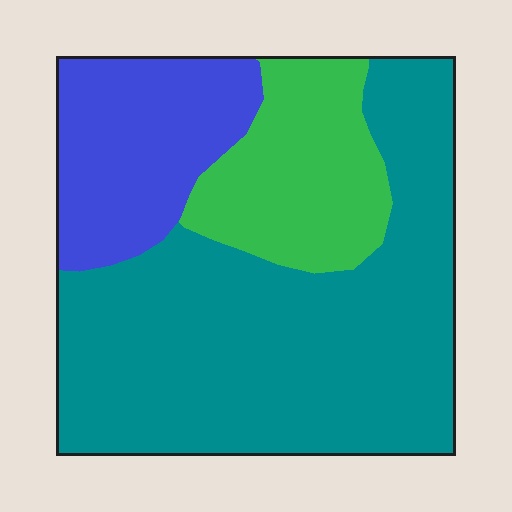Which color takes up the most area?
Teal, at roughly 60%.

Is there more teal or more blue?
Teal.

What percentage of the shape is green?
Green takes up about one fifth (1/5) of the shape.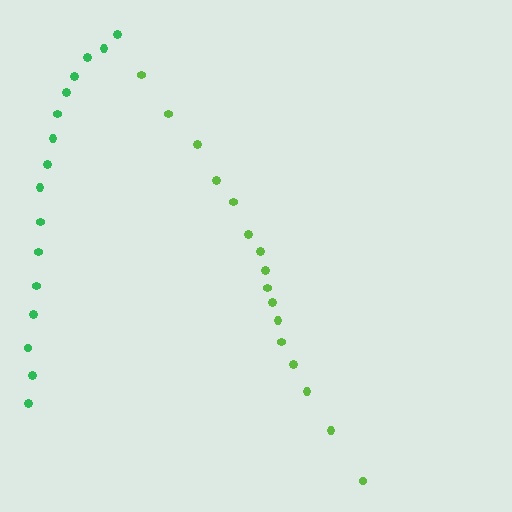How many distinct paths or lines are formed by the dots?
There are 2 distinct paths.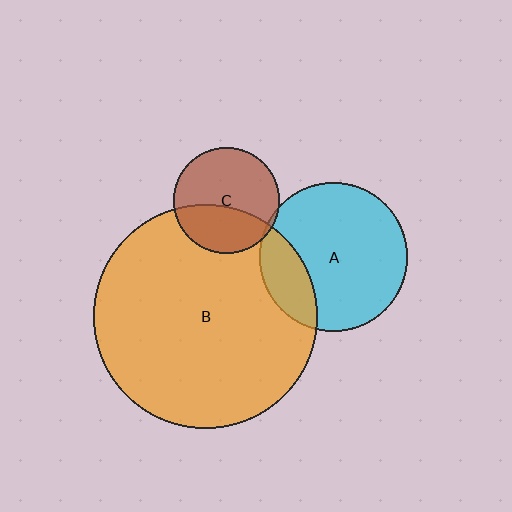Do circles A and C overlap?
Yes.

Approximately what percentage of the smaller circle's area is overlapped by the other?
Approximately 5%.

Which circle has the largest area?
Circle B (orange).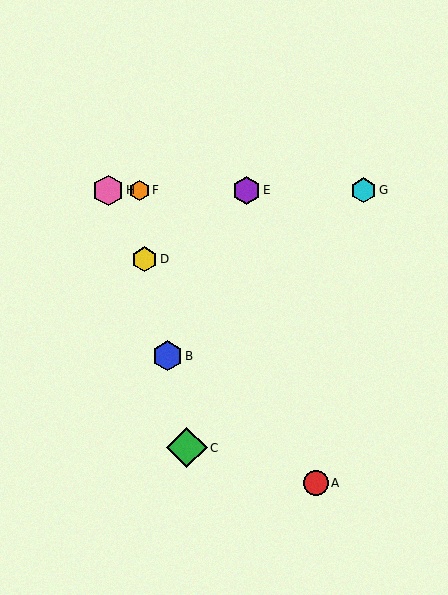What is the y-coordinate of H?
Object H is at y≈190.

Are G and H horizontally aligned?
Yes, both are at y≈190.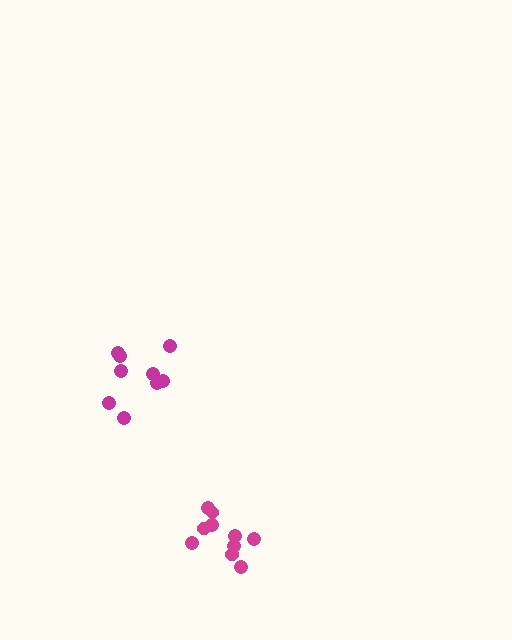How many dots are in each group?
Group 1: 10 dots, Group 2: 9 dots (19 total).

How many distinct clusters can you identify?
There are 2 distinct clusters.